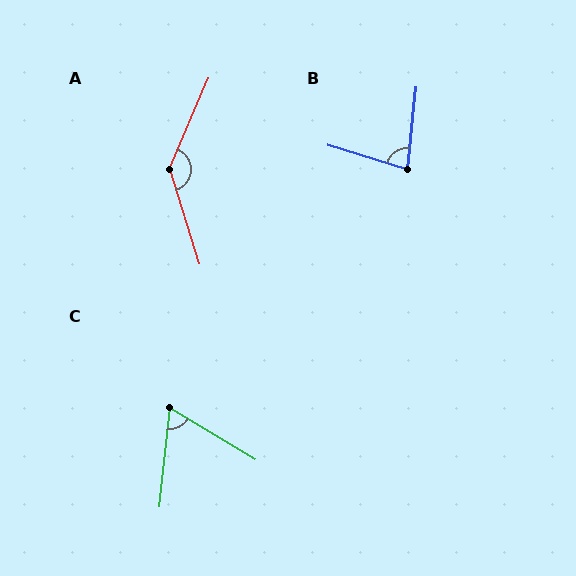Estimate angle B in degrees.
Approximately 78 degrees.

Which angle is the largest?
A, at approximately 139 degrees.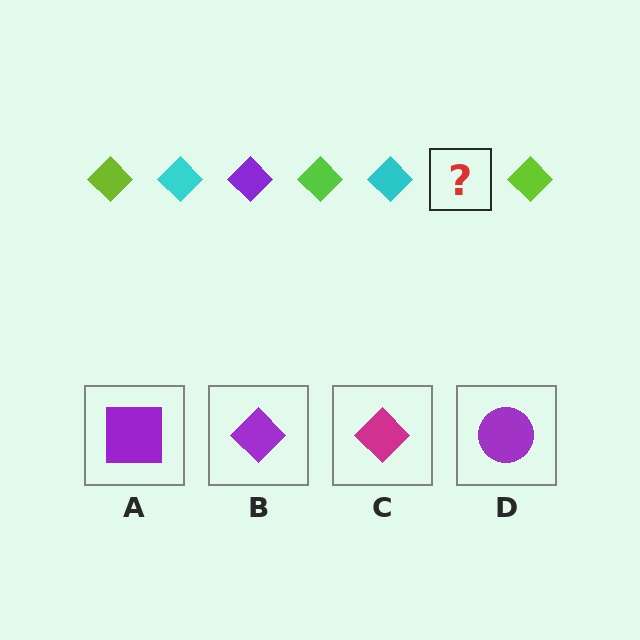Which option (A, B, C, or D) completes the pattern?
B.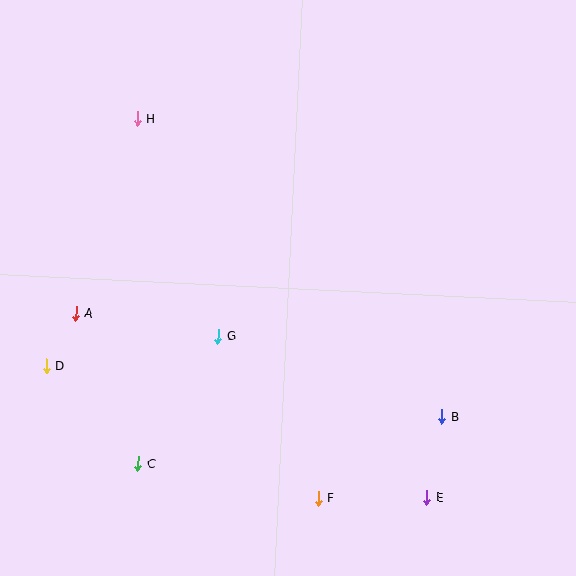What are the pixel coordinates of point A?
Point A is at (76, 313).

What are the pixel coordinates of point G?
Point G is at (218, 336).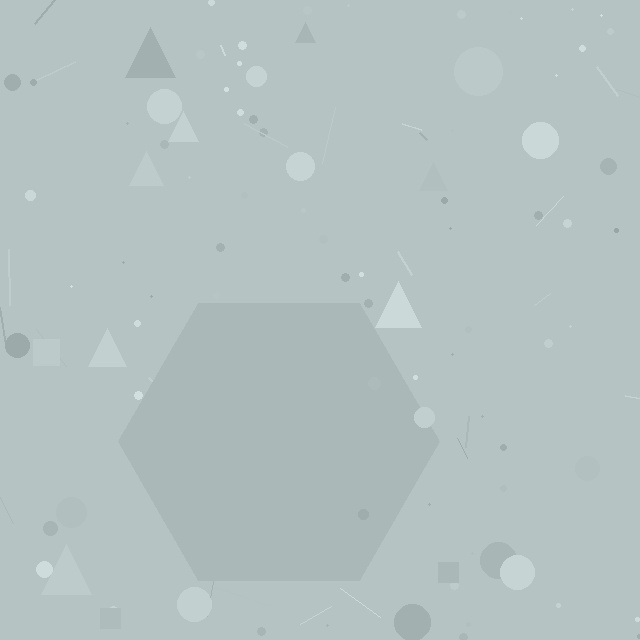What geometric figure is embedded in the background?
A hexagon is embedded in the background.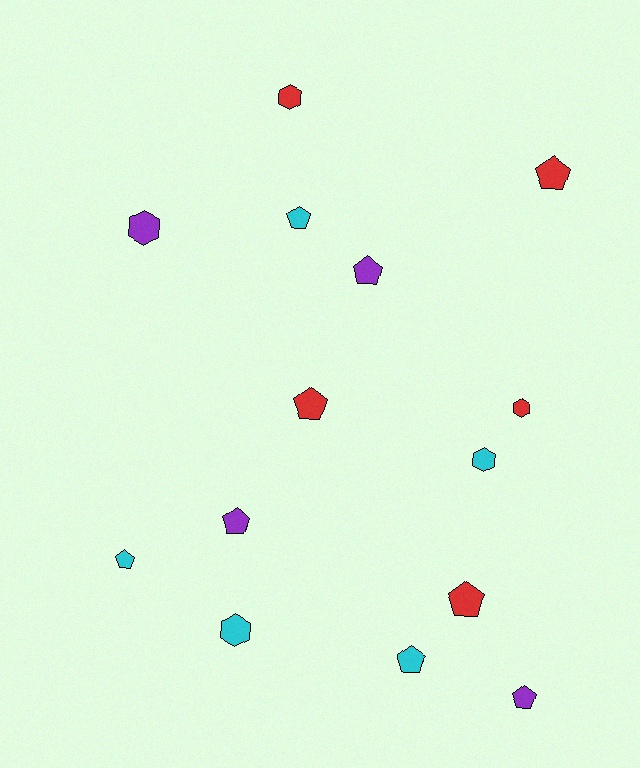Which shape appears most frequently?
Pentagon, with 9 objects.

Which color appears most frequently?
Cyan, with 5 objects.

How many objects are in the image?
There are 14 objects.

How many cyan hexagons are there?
There are 2 cyan hexagons.